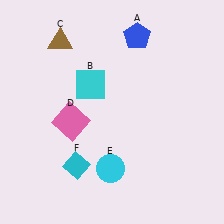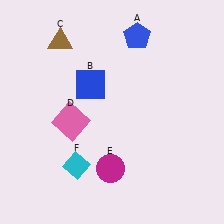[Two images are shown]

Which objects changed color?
B changed from cyan to blue. E changed from cyan to magenta.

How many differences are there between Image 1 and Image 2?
There are 2 differences between the two images.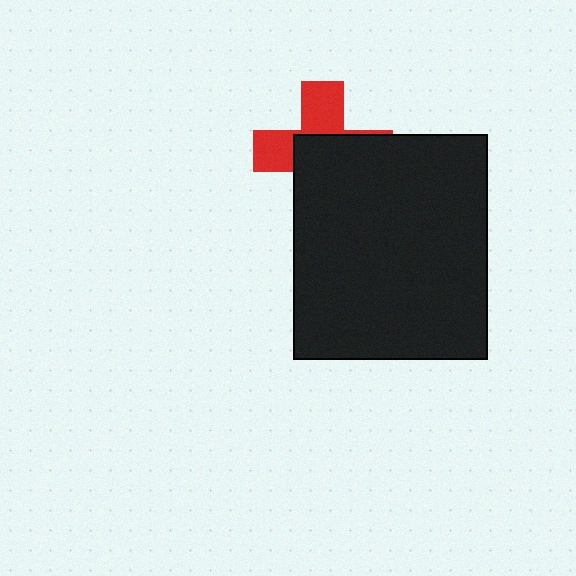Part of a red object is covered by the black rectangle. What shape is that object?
It is a cross.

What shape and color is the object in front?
The object in front is a black rectangle.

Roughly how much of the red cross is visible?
A small part of it is visible (roughly 41%).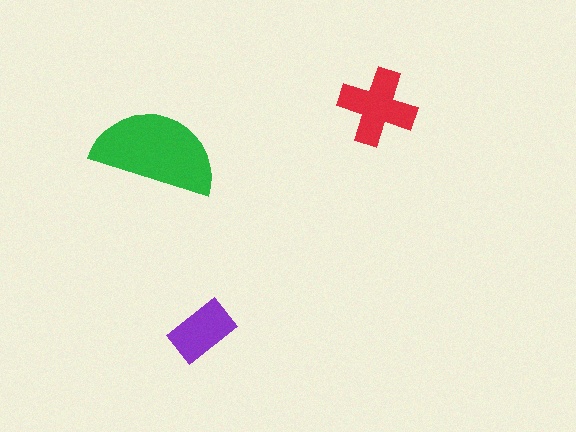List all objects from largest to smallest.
The green semicircle, the red cross, the purple rectangle.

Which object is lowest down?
The purple rectangle is bottommost.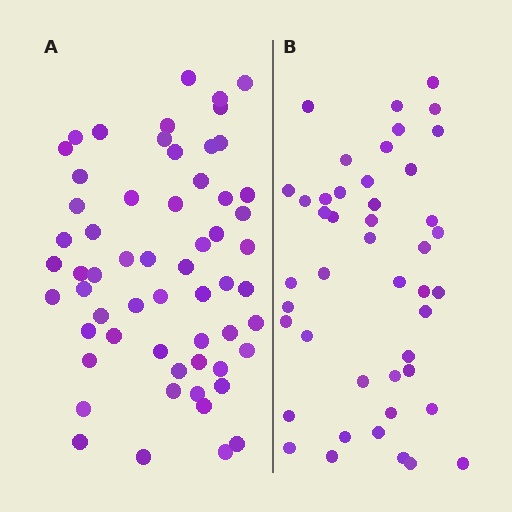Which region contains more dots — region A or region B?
Region A (the left region) has more dots.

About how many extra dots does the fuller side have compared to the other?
Region A has approximately 15 more dots than region B.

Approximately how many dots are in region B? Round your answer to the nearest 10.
About 40 dots. (The exact count is 45, which rounds to 40.)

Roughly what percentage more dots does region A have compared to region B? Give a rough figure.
About 30% more.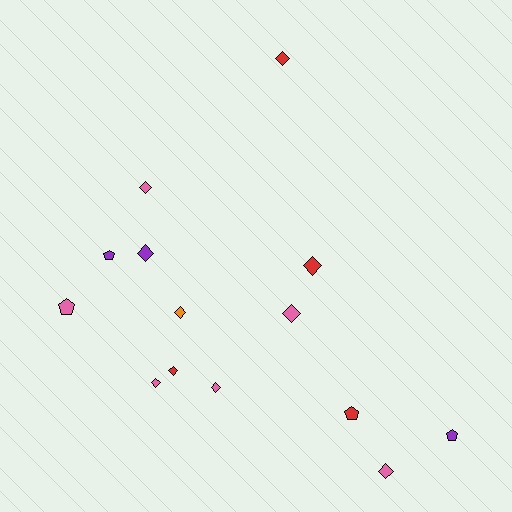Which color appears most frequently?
Pink, with 6 objects.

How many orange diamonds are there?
There is 1 orange diamond.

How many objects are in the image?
There are 14 objects.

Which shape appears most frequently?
Diamond, with 10 objects.